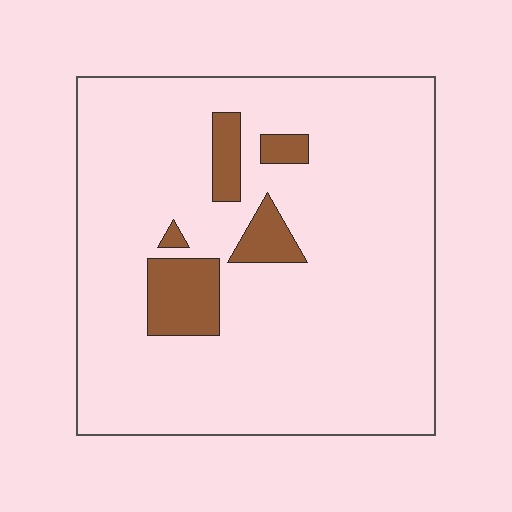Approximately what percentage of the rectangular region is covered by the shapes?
Approximately 10%.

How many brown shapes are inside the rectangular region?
5.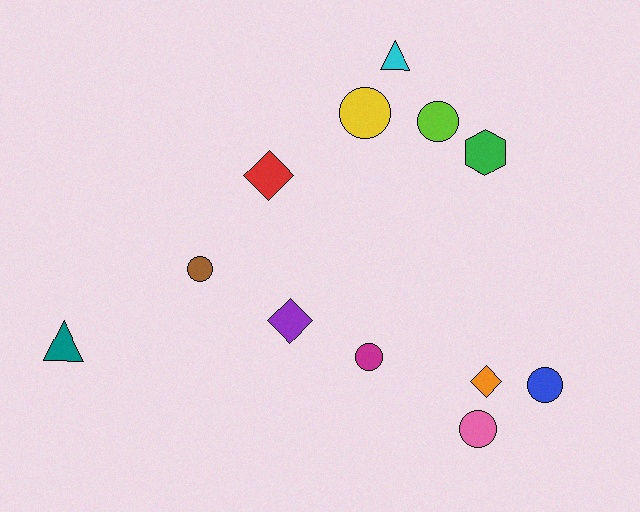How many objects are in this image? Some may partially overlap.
There are 12 objects.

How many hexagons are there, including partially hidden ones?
There is 1 hexagon.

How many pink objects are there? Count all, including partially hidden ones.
There is 1 pink object.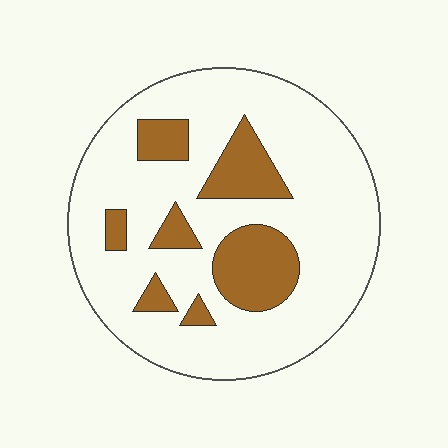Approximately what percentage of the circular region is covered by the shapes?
Approximately 20%.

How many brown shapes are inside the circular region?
7.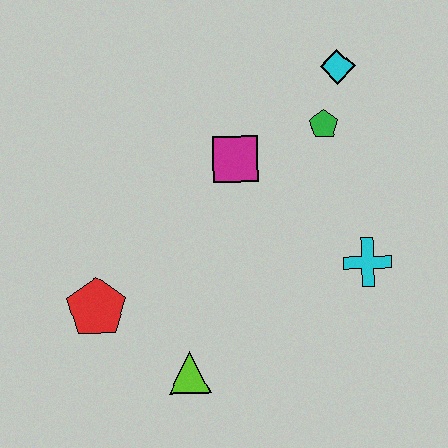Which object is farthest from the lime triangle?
The cyan diamond is farthest from the lime triangle.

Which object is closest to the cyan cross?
The green pentagon is closest to the cyan cross.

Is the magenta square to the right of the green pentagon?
No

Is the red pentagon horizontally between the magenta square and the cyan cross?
No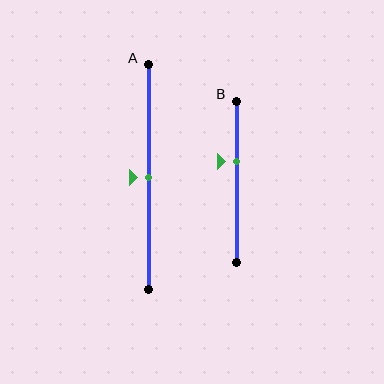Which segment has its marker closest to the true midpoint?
Segment A has its marker closest to the true midpoint.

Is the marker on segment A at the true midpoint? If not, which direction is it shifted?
Yes, the marker on segment A is at the true midpoint.